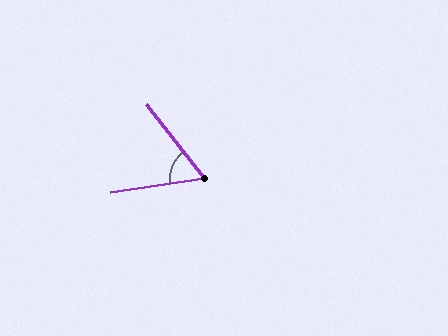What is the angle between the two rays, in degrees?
Approximately 61 degrees.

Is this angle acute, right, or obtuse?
It is acute.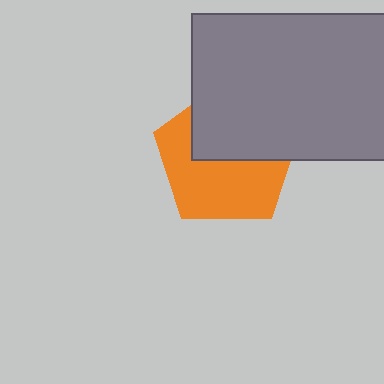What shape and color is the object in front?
The object in front is a gray rectangle.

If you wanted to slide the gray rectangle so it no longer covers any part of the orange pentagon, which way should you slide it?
Slide it up — that is the most direct way to separate the two shapes.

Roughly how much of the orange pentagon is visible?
About half of it is visible (roughly 55%).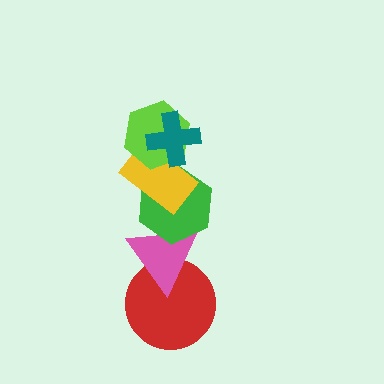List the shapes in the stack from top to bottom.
From top to bottom: the teal cross, the lime hexagon, the yellow rectangle, the green hexagon, the pink triangle, the red circle.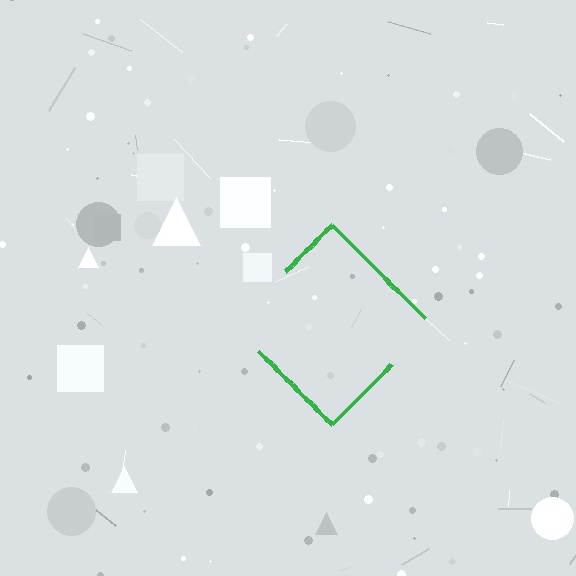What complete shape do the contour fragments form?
The contour fragments form a diamond.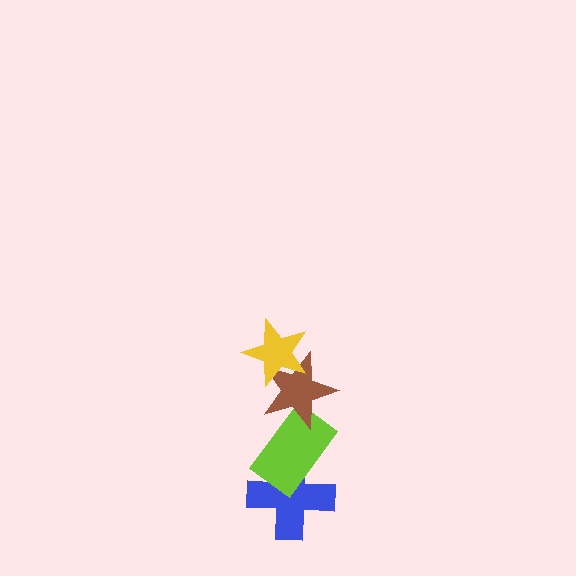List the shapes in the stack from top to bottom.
From top to bottom: the yellow star, the brown star, the lime rectangle, the blue cross.